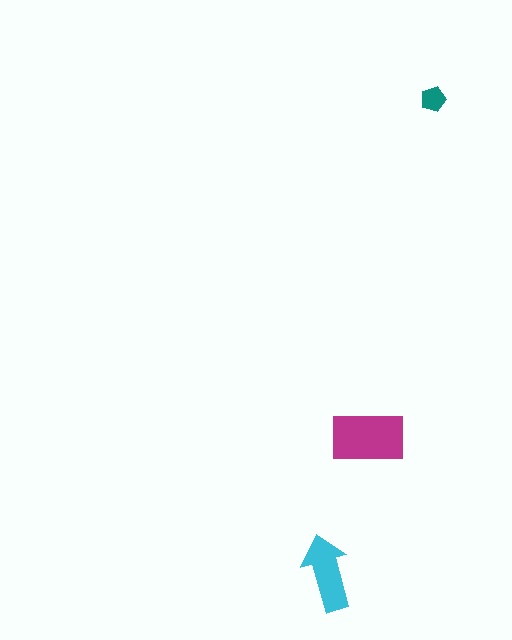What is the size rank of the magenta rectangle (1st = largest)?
1st.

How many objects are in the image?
There are 3 objects in the image.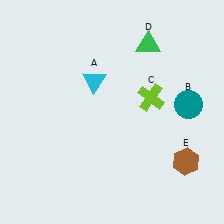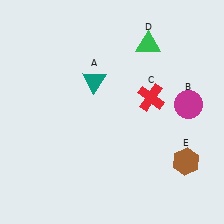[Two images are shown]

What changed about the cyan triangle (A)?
In Image 1, A is cyan. In Image 2, it changed to teal.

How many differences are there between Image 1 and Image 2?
There are 3 differences between the two images.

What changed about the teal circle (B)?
In Image 1, B is teal. In Image 2, it changed to magenta.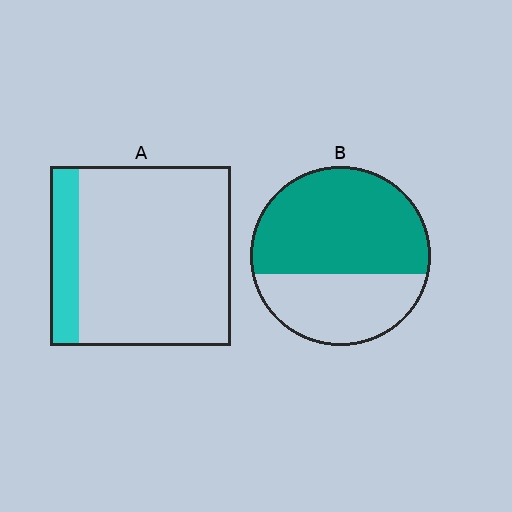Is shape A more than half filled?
No.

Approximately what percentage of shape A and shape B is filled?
A is approximately 15% and B is approximately 65%.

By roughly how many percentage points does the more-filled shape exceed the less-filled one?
By roughly 45 percentage points (B over A).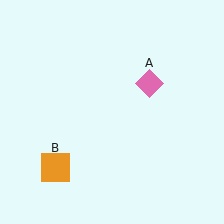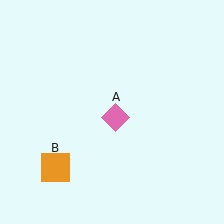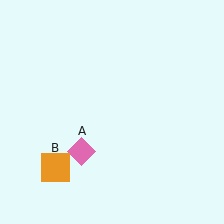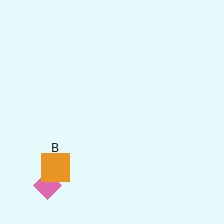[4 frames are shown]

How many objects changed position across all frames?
1 object changed position: pink diamond (object A).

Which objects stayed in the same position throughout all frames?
Orange square (object B) remained stationary.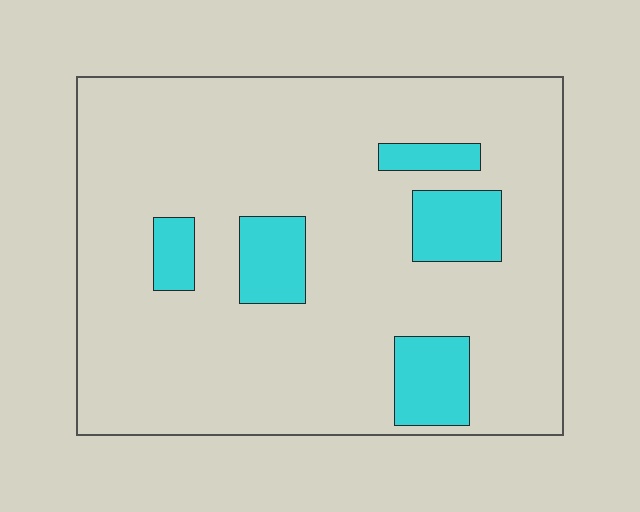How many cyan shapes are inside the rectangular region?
5.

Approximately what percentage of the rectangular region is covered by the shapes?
Approximately 15%.